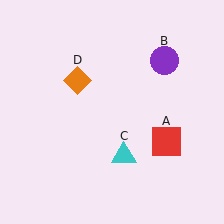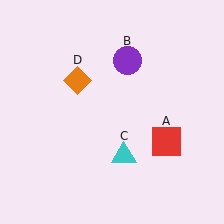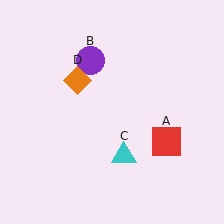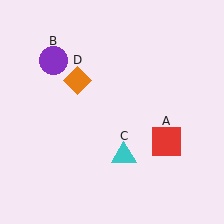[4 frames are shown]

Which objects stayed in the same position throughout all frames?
Red square (object A) and cyan triangle (object C) and orange diamond (object D) remained stationary.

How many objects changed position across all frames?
1 object changed position: purple circle (object B).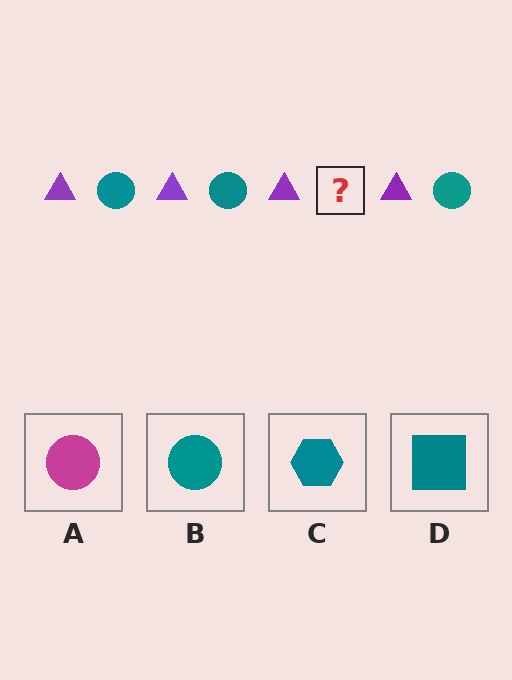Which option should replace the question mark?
Option B.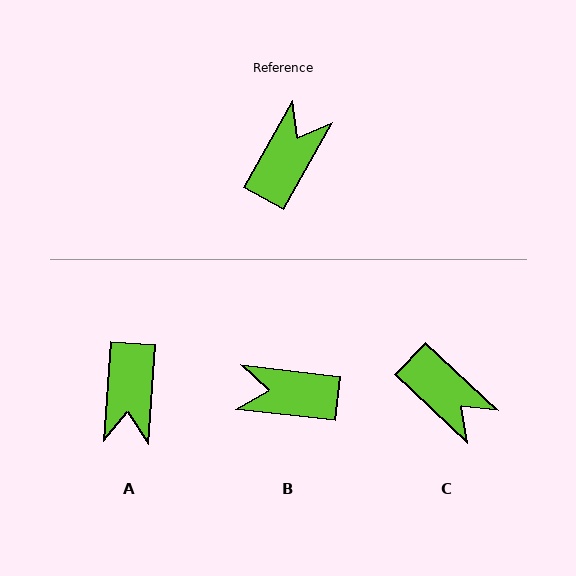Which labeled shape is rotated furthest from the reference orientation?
A, about 155 degrees away.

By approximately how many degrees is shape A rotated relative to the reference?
Approximately 155 degrees clockwise.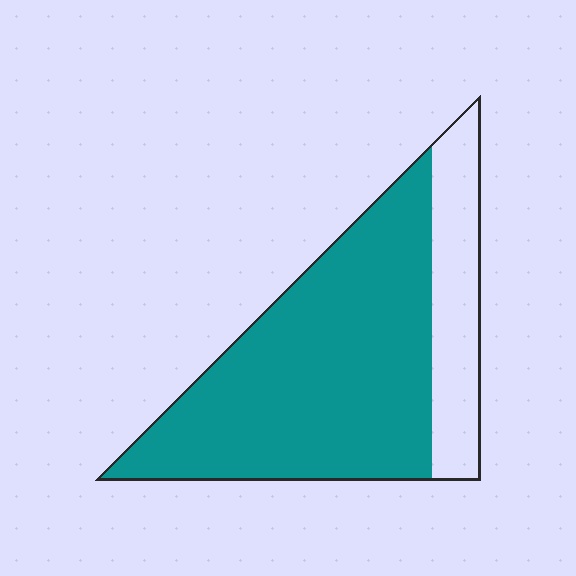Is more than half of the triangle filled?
Yes.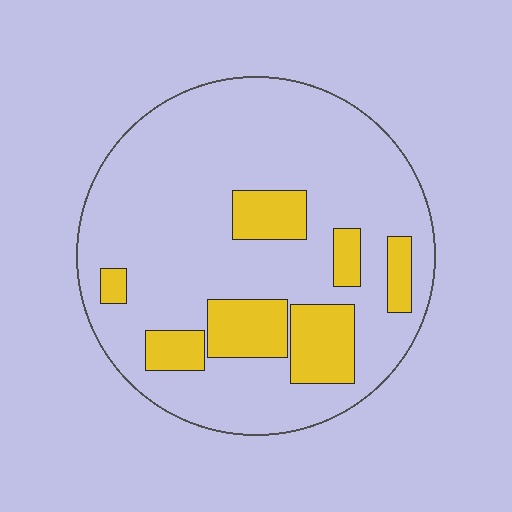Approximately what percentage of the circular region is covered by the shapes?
Approximately 20%.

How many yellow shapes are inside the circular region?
7.